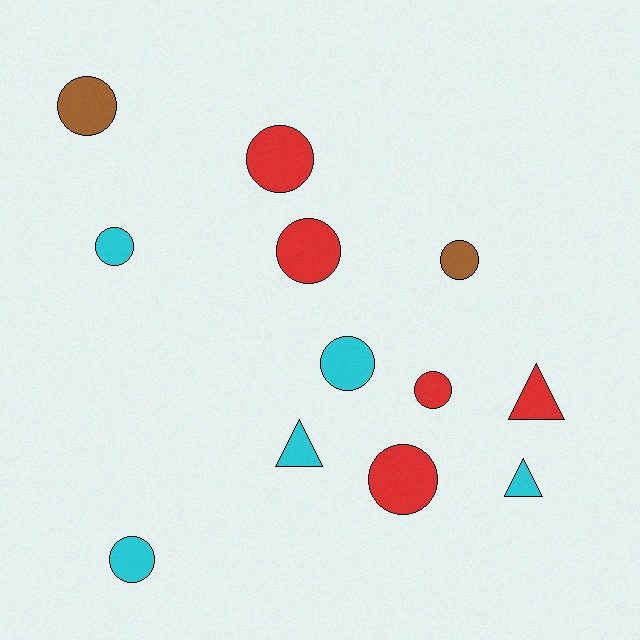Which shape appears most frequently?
Circle, with 9 objects.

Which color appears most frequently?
Cyan, with 5 objects.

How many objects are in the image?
There are 12 objects.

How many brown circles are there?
There are 2 brown circles.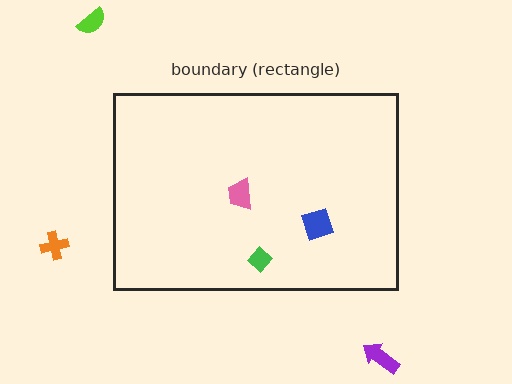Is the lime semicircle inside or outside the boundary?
Outside.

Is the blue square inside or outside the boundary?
Inside.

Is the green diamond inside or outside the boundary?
Inside.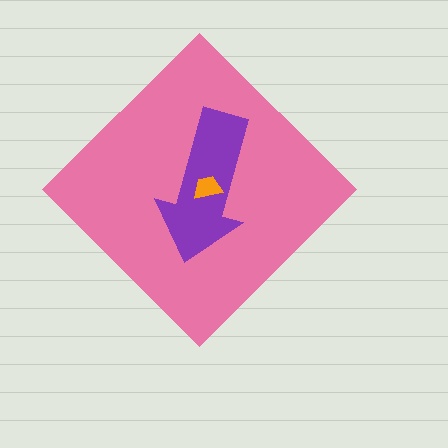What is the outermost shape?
The pink diamond.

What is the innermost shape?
The orange trapezoid.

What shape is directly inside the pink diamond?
The purple arrow.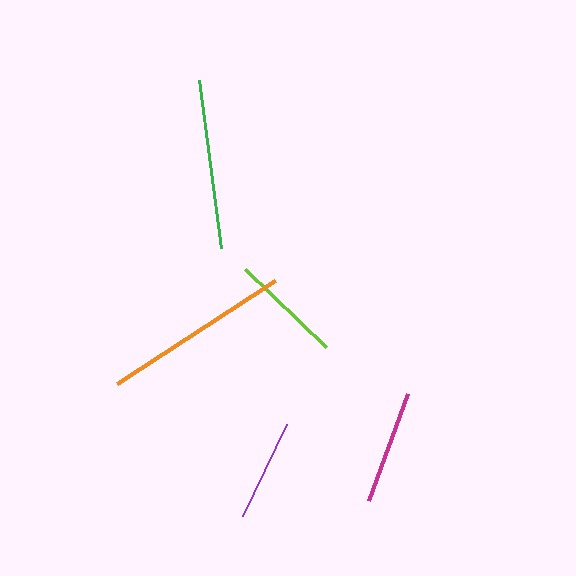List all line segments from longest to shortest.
From longest to shortest: orange, green, magenta, lime, purple.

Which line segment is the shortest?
The purple line is the shortest at approximately 102 pixels.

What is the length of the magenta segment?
The magenta segment is approximately 114 pixels long.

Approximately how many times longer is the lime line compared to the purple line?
The lime line is approximately 1.1 times the length of the purple line.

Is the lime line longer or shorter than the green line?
The green line is longer than the lime line.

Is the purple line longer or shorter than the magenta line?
The magenta line is longer than the purple line.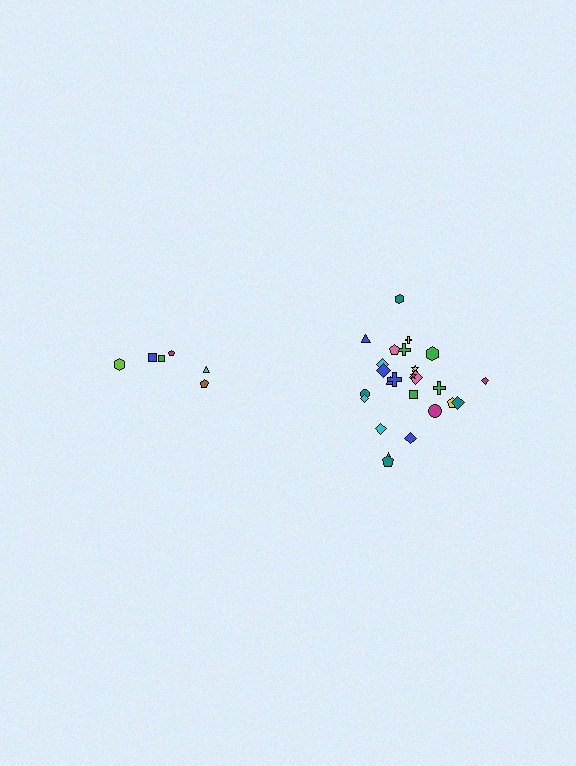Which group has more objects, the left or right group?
The right group.